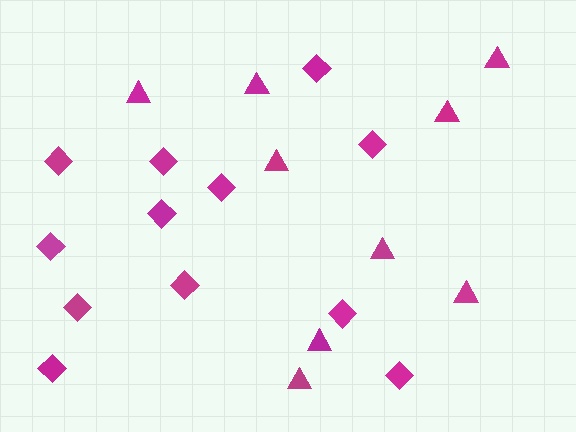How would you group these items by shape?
There are 2 groups: one group of diamonds (12) and one group of triangles (9).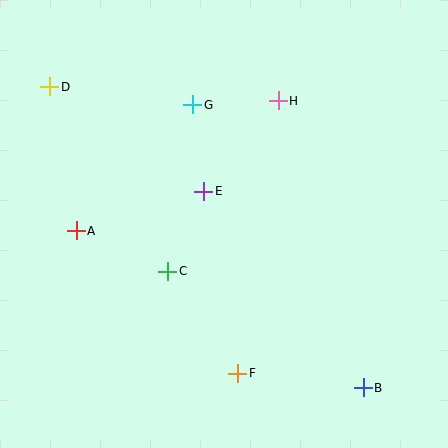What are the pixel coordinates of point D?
Point D is at (50, 87).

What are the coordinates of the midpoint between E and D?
The midpoint between E and D is at (127, 139).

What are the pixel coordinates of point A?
Point A is at (76, 231).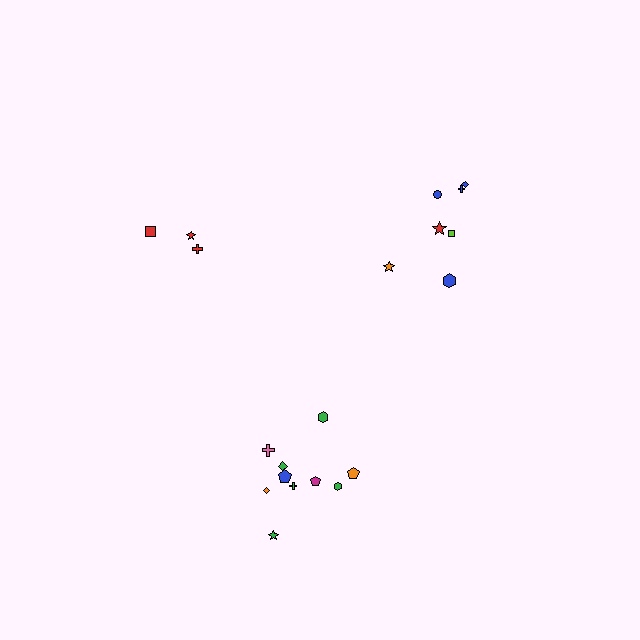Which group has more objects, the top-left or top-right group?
The top-right group.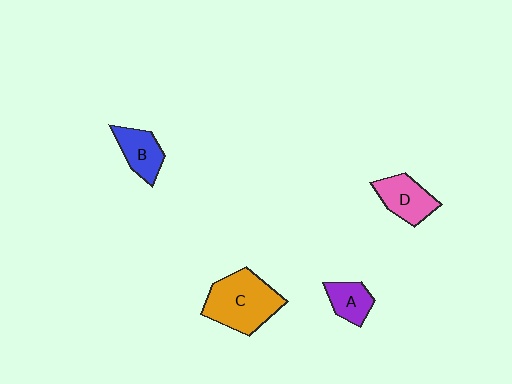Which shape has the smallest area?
Shape A (purple).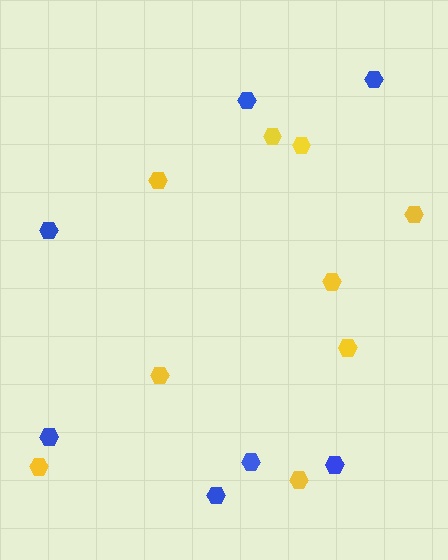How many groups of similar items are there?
There are 2 groups: one group of yellow hexagons (9) and one group of blue hexagons (7).